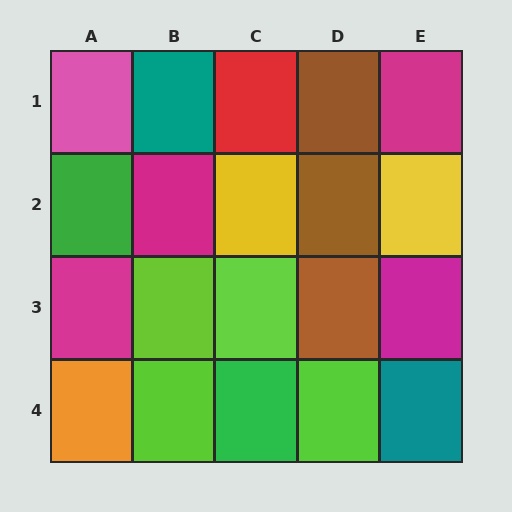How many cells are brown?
3 cells are brown.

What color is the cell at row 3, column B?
Lime.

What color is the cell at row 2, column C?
Yellow.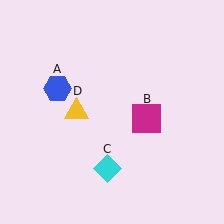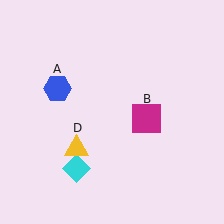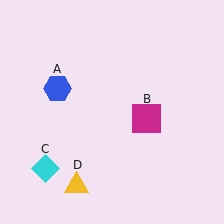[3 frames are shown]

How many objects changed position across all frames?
2 objects changed position: cyan diamond (object C), yellow triangle (object D).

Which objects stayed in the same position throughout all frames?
Blue hexagon (object A) and magenta square (object B) remained stationary.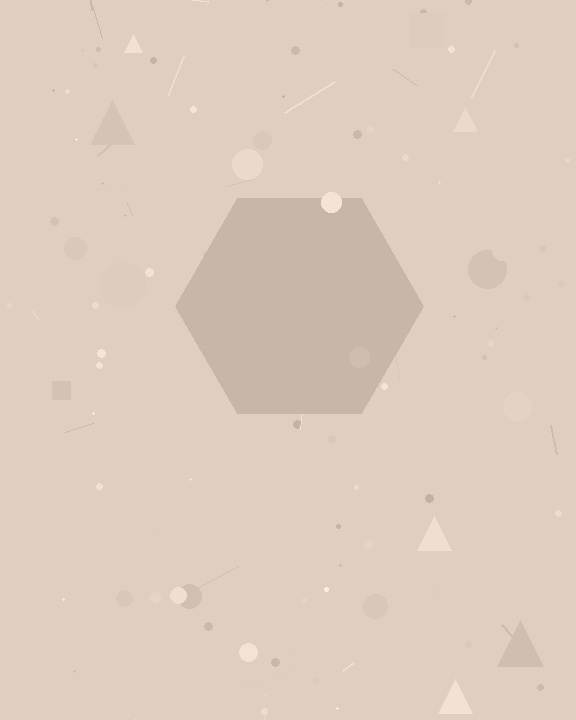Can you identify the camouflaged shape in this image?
The camouflaged shape is a hexagon.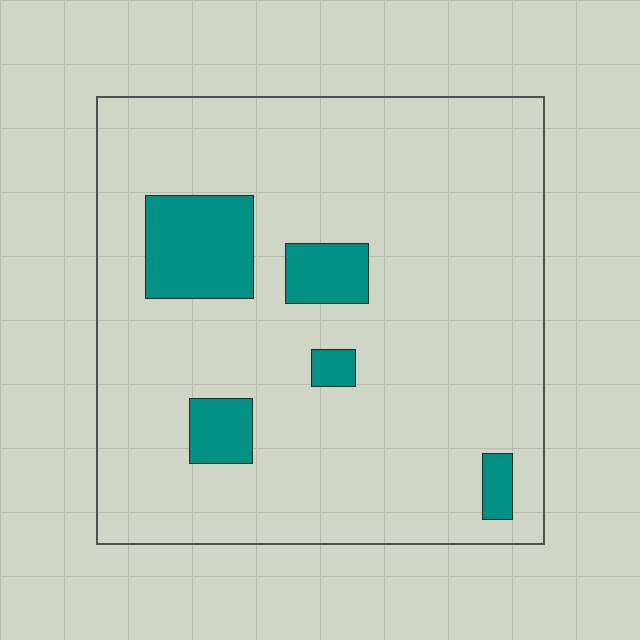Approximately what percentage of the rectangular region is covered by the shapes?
Approximately 10%.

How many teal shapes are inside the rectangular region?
5.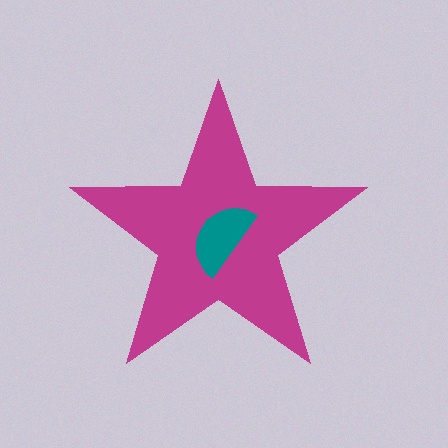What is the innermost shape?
The teal semicircle.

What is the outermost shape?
The magenta star.